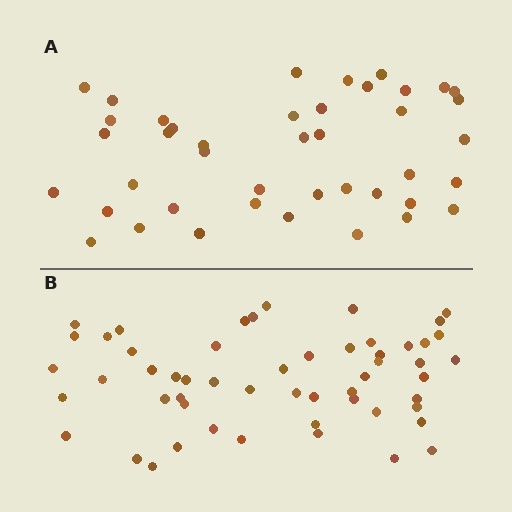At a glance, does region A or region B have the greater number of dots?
Region B (the bottom region) has more dots.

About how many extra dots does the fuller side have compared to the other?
Region B has roughly 12 or so more dots than region A.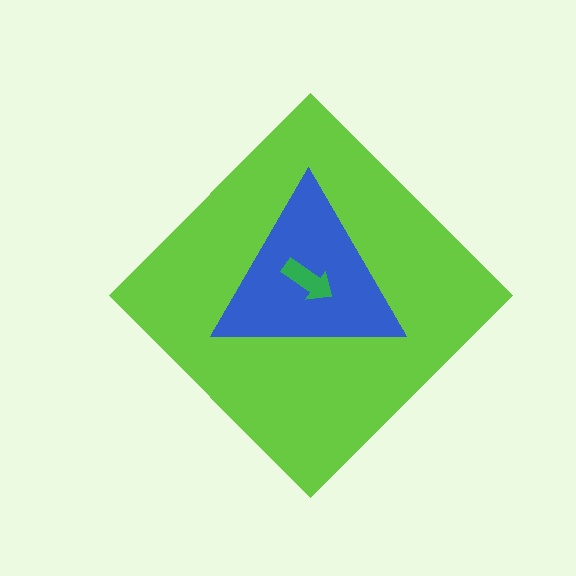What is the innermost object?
The green arrow.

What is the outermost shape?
The lime diamond.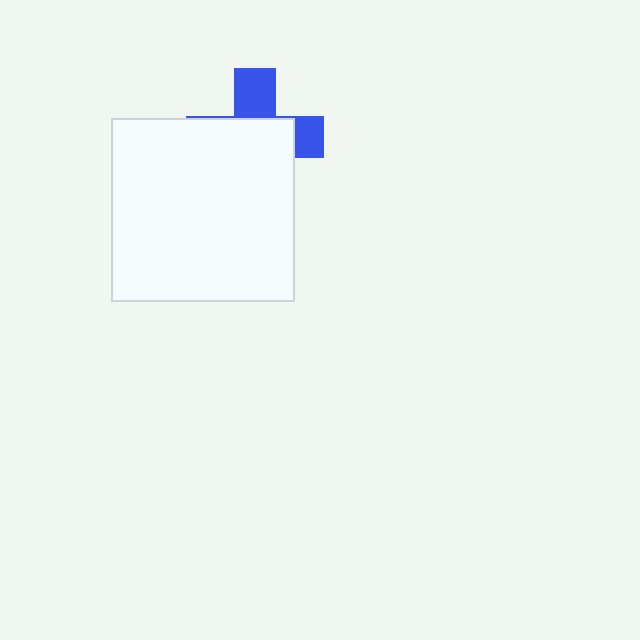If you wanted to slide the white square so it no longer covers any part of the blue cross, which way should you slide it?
Slide it down — that is the most direct way to separate the two shapes.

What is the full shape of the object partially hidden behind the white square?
The partially hidden object is a blue cross.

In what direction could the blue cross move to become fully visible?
The blue cross could move up. That would shift it out from behind the white square entirely.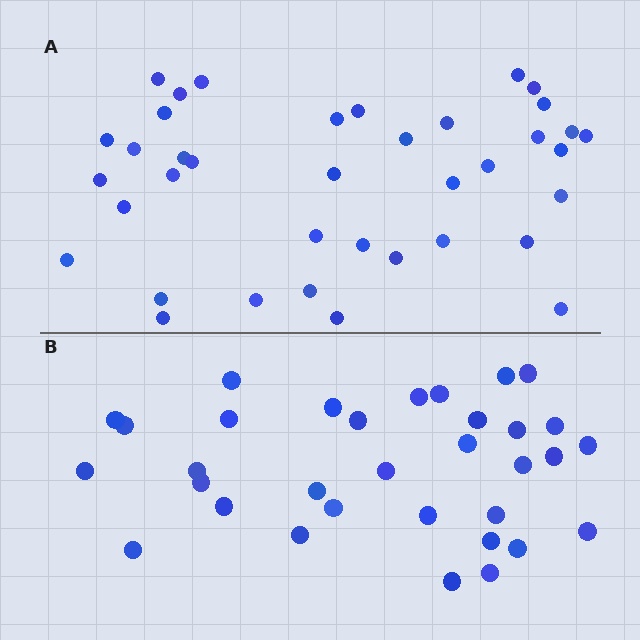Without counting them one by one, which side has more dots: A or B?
Region A (the top region) has more dots.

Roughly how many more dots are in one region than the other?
Region A has about 5 more dots than region B.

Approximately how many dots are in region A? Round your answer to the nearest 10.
About 40 dots. (The exact count is 38, which rounds to 40.)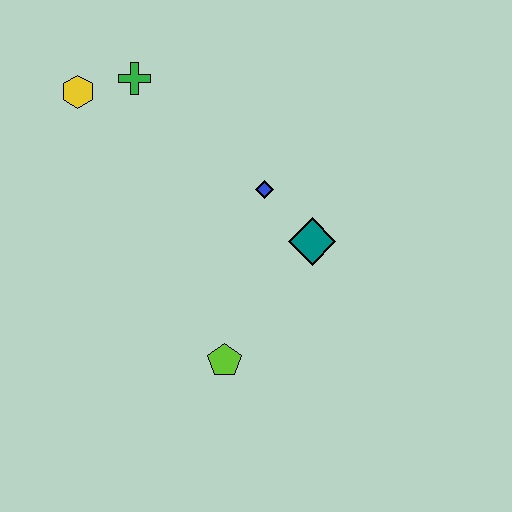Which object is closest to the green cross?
The yellow hexagon is closest to the green cross.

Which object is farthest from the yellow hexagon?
The lime pentagon is farthest from the yellow hexagon.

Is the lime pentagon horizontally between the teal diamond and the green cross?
Yes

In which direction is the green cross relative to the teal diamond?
The green cross is to the left of the teal diamond.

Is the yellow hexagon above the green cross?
No